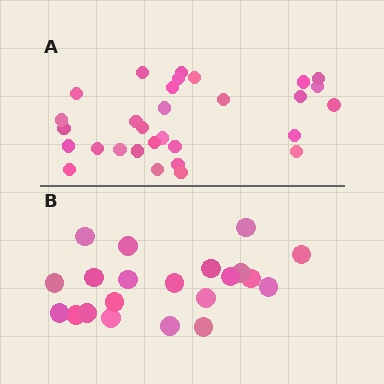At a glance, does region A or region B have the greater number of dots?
Region A (the top region) has more dots.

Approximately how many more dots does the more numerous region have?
Region A has roughly 8 or so more dots than region B.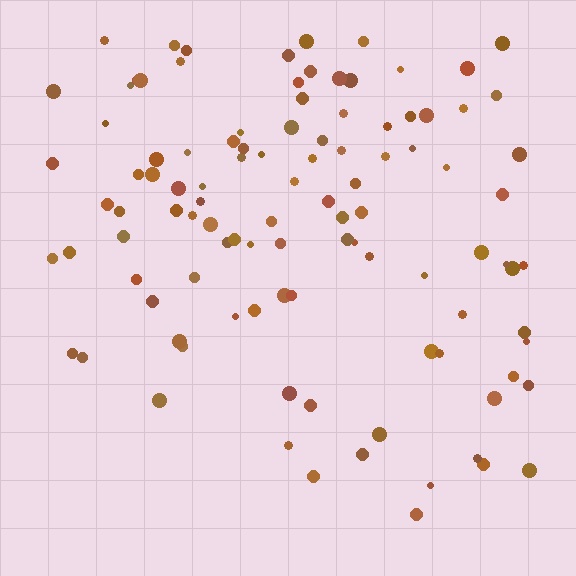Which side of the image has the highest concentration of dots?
The top.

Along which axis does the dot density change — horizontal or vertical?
Vertical.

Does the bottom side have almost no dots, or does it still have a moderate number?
Still a moderate number, just noticeably fewer than the top.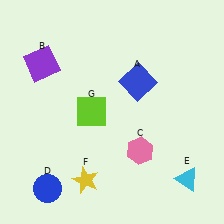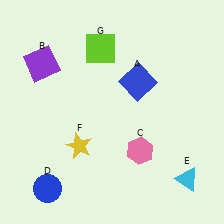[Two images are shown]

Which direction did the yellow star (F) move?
The yellow star (F) moved up.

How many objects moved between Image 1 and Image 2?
2 objects moved between the two images.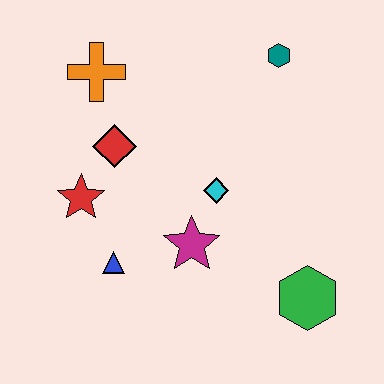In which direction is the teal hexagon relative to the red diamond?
The teal hexagon is to the right of the red diamond.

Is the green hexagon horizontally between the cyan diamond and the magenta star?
No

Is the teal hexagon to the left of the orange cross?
No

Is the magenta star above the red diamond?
No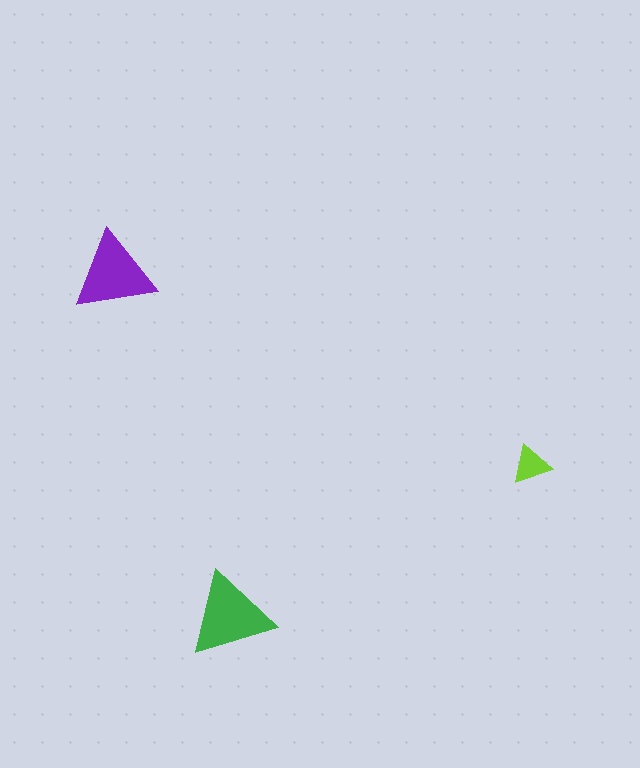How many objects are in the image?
There are 3 objects in the image.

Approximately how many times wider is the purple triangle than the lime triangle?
About 2 times wider.